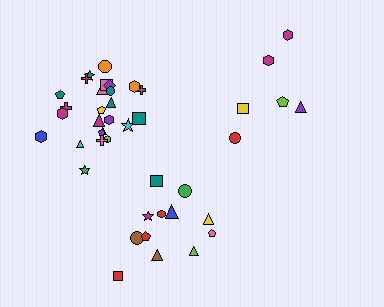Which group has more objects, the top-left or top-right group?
The top-left group.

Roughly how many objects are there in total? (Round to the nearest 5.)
Roughly 45 objects in total.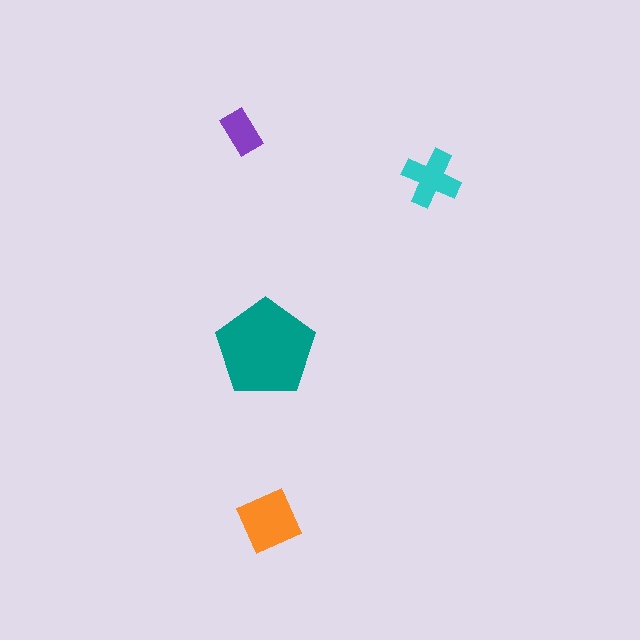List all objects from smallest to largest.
The purple rectangle, the cyan cross, the orange diamond, the teal pentagon.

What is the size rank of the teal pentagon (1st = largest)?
1st.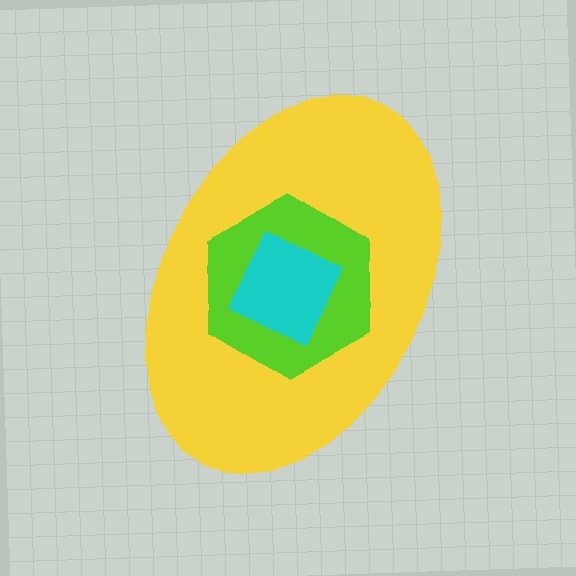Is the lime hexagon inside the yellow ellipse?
Yes.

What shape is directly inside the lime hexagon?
The cyan diamond.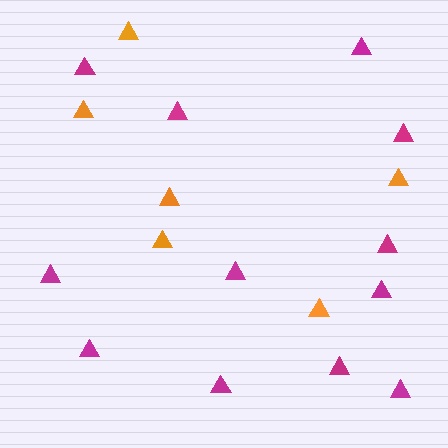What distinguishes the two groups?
There are 2 groups: one group of orange triangles (6) and one group of magenta triangles (12).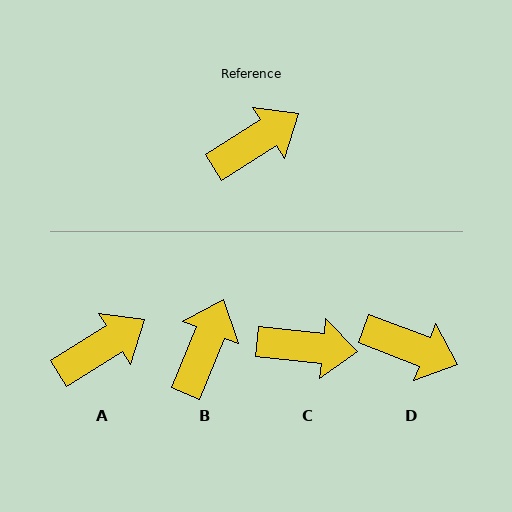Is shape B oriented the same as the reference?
No, it is off by about 36 degrees.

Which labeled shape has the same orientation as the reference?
A.